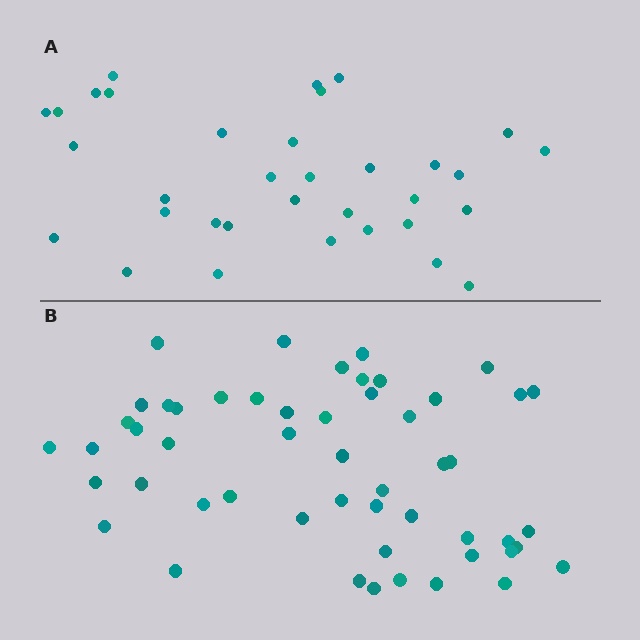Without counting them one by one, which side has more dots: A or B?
Region B (the bottom region) has more dots.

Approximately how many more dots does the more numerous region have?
Region B has approximately 20 more dots than region A.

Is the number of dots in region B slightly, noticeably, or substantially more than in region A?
Region B has substantially more. The ratio is roughly 1.5 to 1.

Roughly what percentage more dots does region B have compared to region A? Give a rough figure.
About 55% more.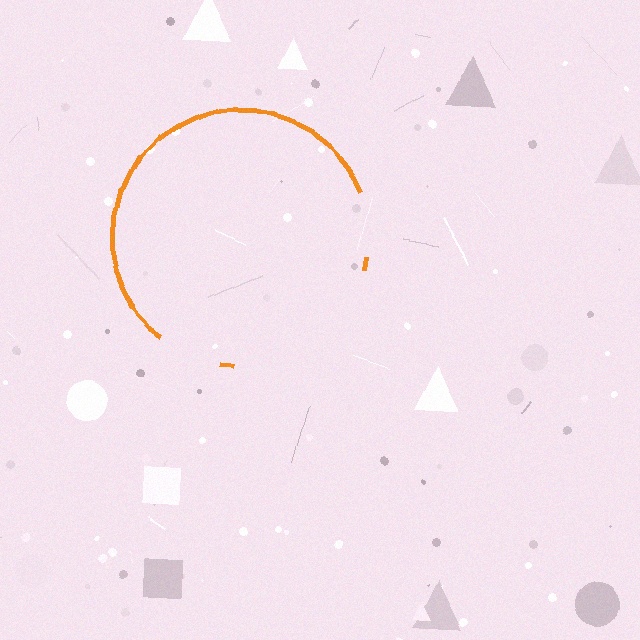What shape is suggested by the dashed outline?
The dashed outline suggests a circle.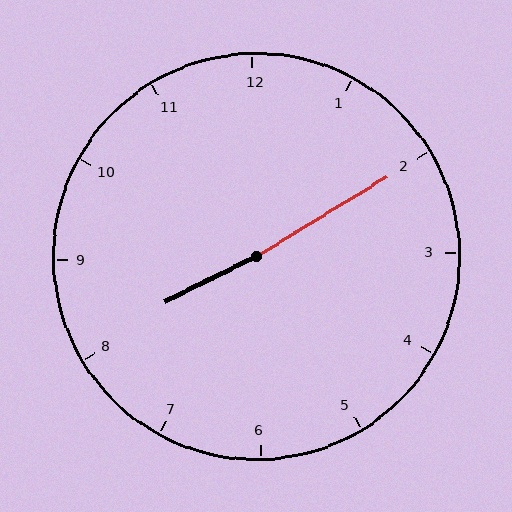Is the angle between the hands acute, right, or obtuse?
It is obtuse.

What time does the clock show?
8:10.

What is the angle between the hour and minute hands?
Approximately 175 degrees.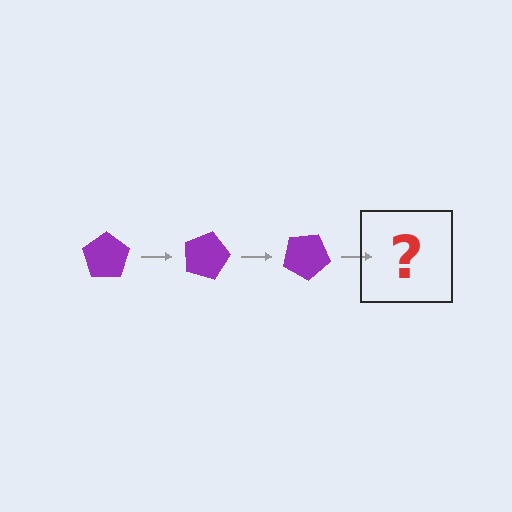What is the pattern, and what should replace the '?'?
The pattern is that the pentagon rotates 15 degrees each step. The '?' should be a purple pentagon rotated 45 degrees.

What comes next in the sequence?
The next element should be a purple pentagon rotated 45 degrees.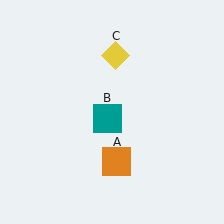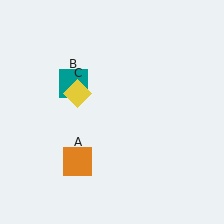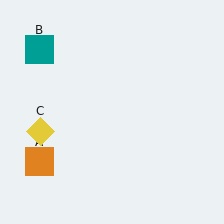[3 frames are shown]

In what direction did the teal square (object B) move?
The teal square (object B) moved up and to the left.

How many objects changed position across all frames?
3 objects changed position: orange square (object A), teal square (object B), yellow diamond (object C).